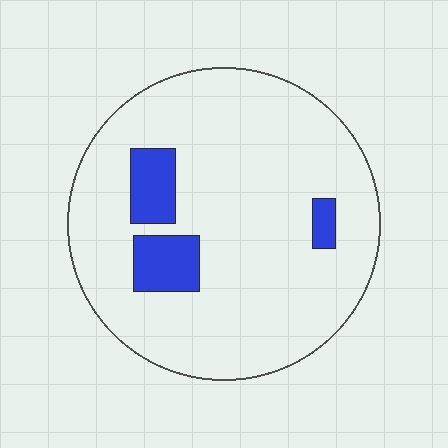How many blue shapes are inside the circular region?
3.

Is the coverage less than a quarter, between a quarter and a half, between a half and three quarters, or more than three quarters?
Less than a quarter.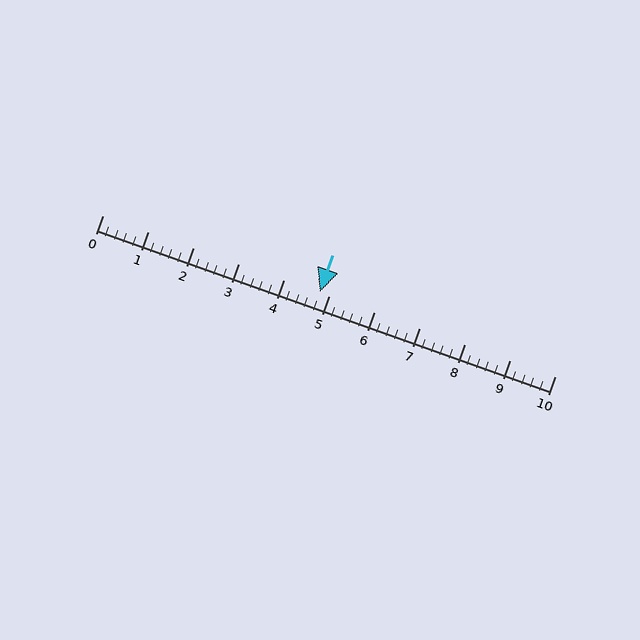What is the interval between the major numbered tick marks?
The major tick marks are spaced 1 units apart.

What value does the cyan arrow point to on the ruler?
The cyan arrow points to approximately 4.8.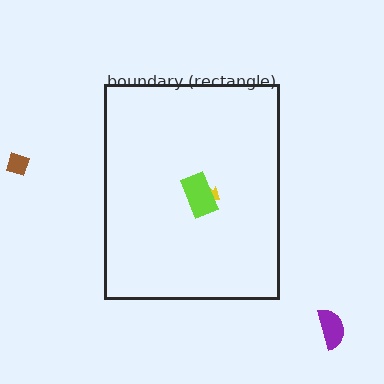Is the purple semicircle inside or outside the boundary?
Outside.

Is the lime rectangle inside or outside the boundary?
Inside.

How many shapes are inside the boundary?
2 inside, 2 outside.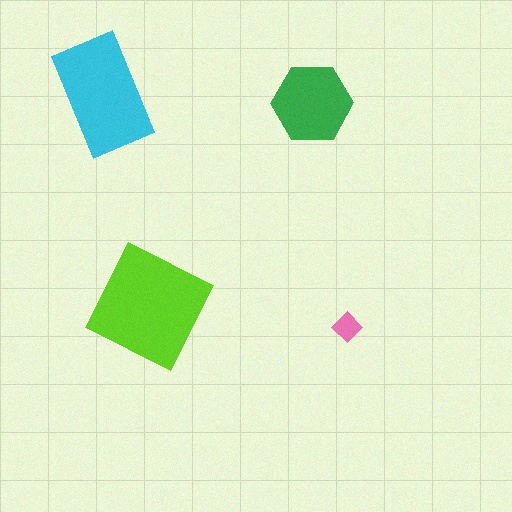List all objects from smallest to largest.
The pink diamond, the green hexagon, the cyan rectangle, the lime square.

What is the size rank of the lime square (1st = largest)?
1st.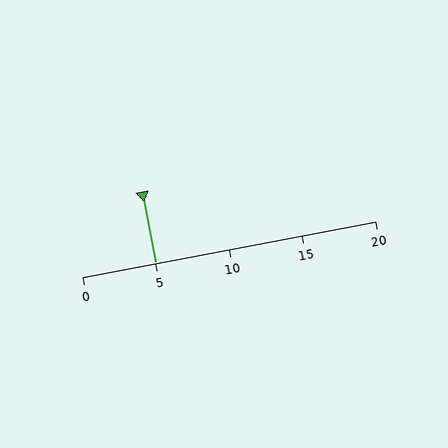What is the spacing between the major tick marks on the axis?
The major ticks are spaced 5 apart.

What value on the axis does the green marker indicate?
The marker indicates approximately 5.